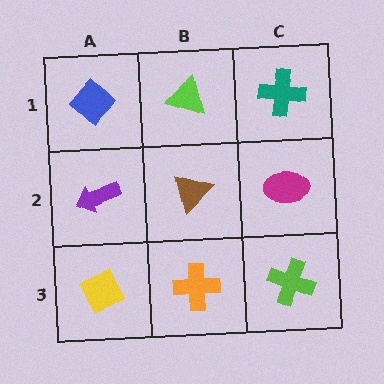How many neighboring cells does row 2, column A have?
3.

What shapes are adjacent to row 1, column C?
A magenta ellipse (row 2, column C), a lime triangle (row 1, column B).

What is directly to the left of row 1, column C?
A lime triangle.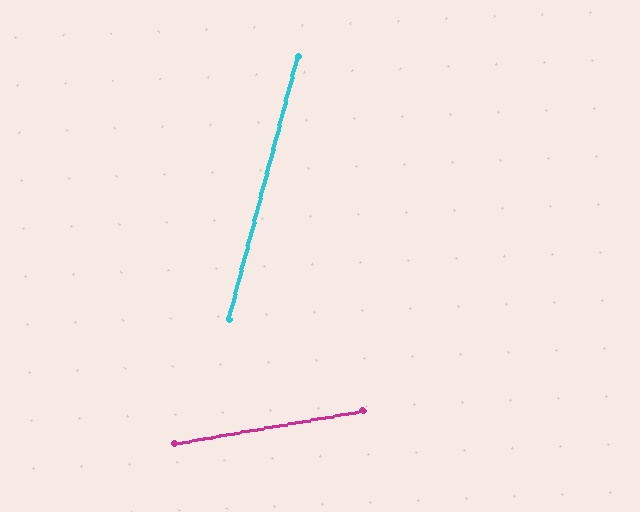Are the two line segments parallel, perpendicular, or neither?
Neither parallel nor perpendicular — they differ by about 65°.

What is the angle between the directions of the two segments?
Approximately 65 degrees.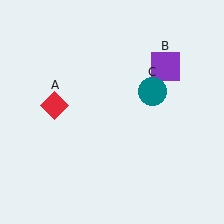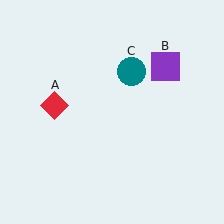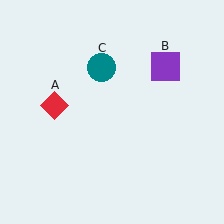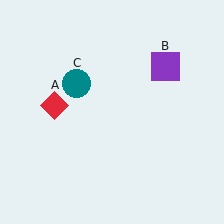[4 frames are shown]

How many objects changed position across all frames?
1 object changed position: teal circle (object C).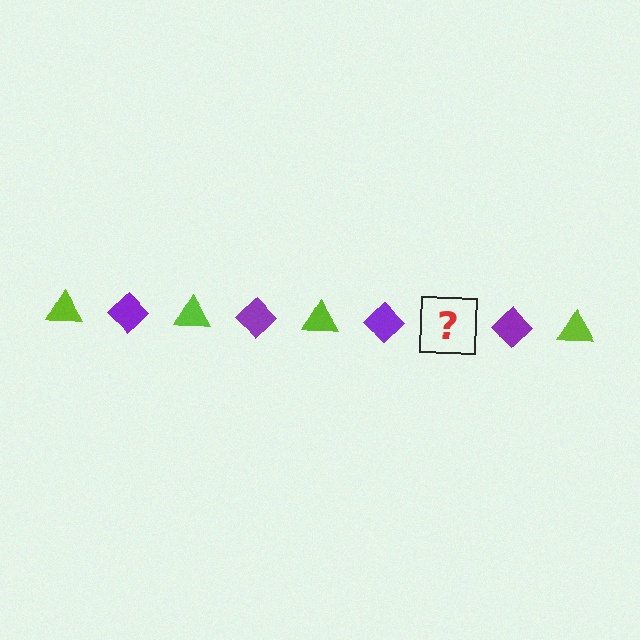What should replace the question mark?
The question mark should be replaced with a lime triangle.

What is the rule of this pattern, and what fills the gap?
The rule is that the pattern alternates between lime triangle and purple diamond. The gap should be filled with a lime triangle.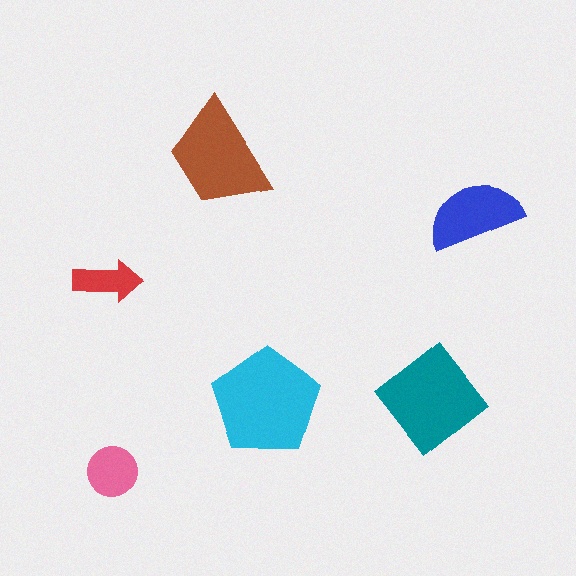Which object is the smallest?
The red arrow.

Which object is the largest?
The cyan pentagon.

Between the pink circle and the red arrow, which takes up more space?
The pink circle.